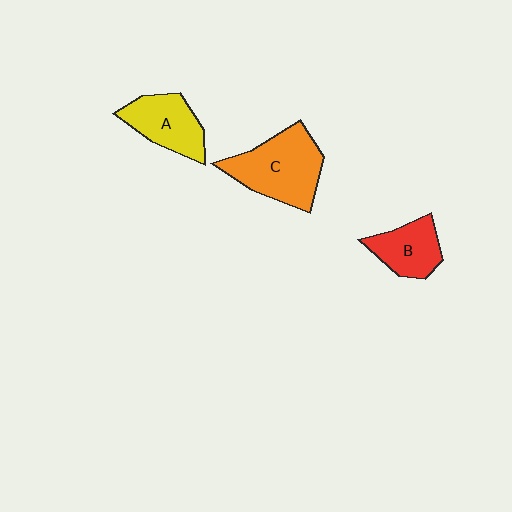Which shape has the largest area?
Shape C (orange).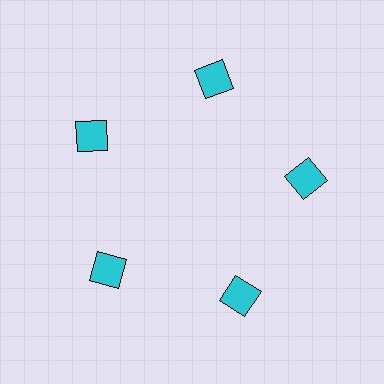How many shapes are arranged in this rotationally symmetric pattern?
There are 5 shapes, arranged in 5 groups of 1.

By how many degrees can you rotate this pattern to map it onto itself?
The pattern maps onto itself every 72 degrees of rotation.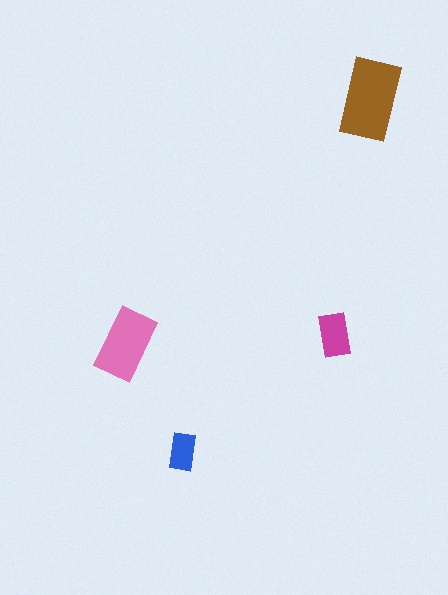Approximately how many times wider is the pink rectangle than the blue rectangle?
About 2 times wider.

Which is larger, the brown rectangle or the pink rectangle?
The brown one.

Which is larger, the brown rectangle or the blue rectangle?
The brown one.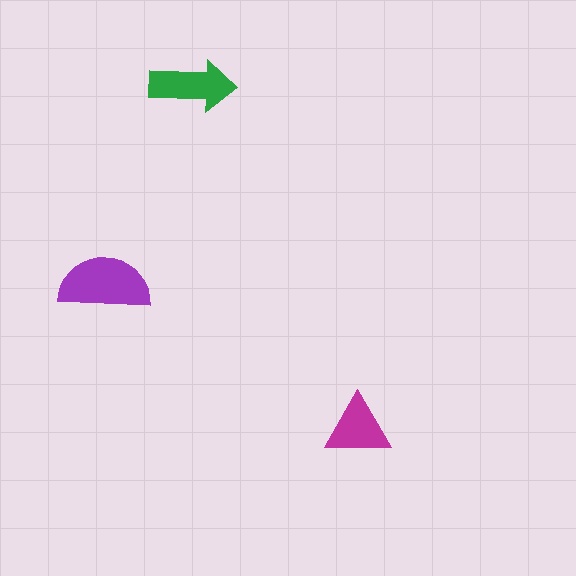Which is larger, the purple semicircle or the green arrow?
The purple semicircle.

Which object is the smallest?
The magenta triangle.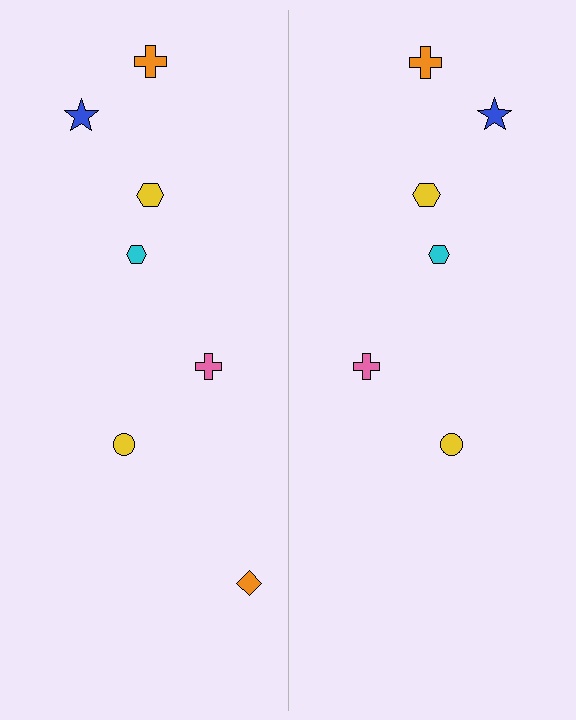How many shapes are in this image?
There are 13 shapes in this image.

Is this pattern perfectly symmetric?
No, the pattern is not perfectly symmetric. A orange diamond is missing from the right side.